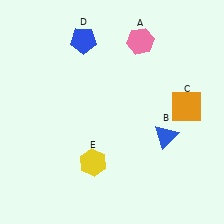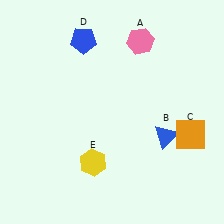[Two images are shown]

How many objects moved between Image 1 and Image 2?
1 object moved between the two images.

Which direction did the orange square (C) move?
The orange square (C) moved down.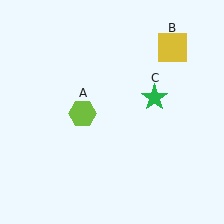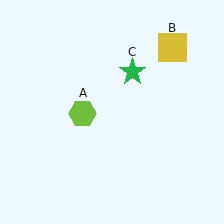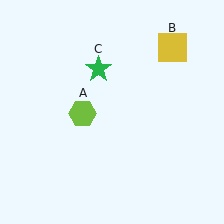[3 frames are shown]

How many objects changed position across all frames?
1 object changed position: green star (object C).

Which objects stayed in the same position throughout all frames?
Lime hexagon (object A) and yellow square (object B) remained stationary.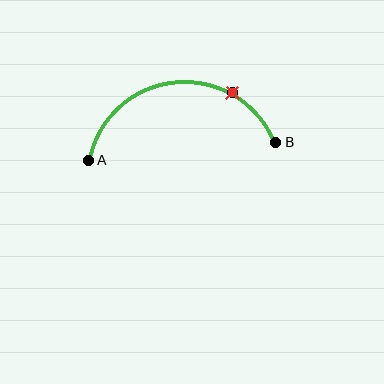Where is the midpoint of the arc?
The arc midpoint is the point on the curve farthest from the straight line joining A and B. It sits above that line.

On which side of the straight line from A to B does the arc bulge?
The arc bulges above the straight line connecting A and B.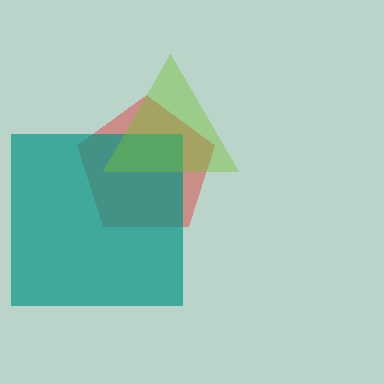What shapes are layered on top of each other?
The layered shapes are: a red pentagon, a teal square, a lime triangle.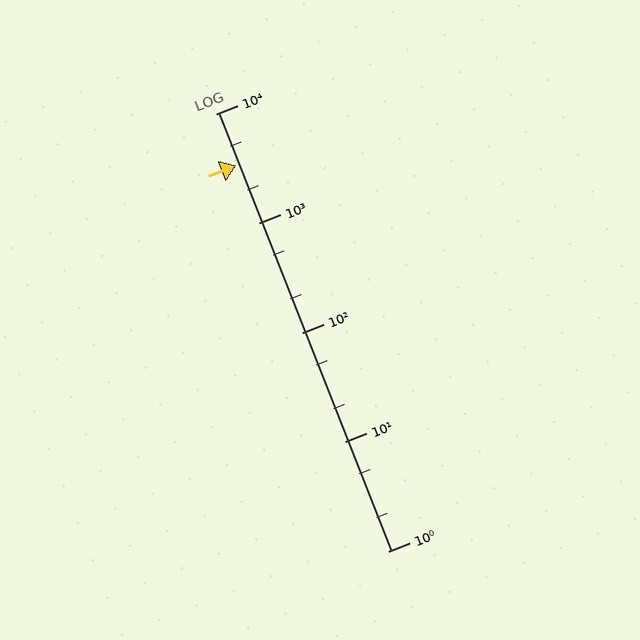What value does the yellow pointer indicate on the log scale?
The pointer indicates approximately 3400.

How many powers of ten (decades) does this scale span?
The scale spans 4 decades, from 1 to 10000.